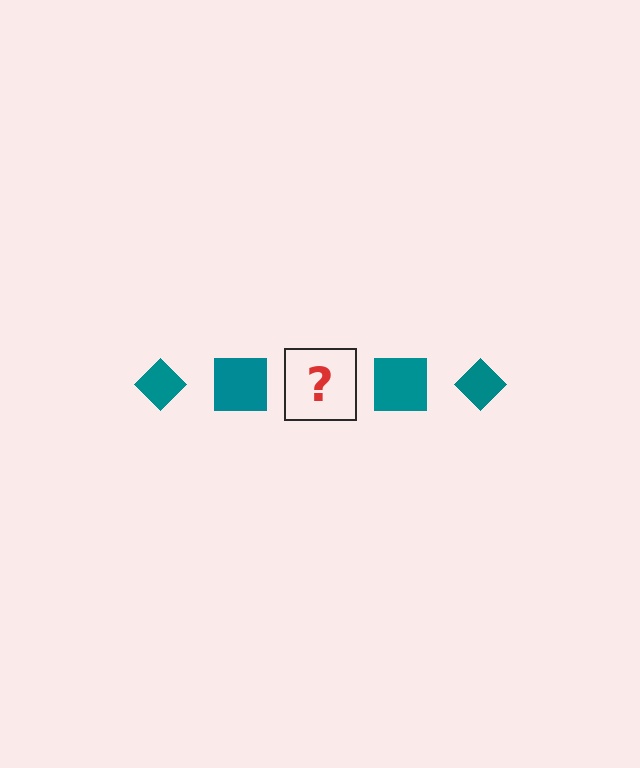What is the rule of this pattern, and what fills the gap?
The rule is that the pattern cycles through diamond, square shapes in teal. The gap should be filled with a teal diamond.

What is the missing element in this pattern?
The missing element is a teal diamond.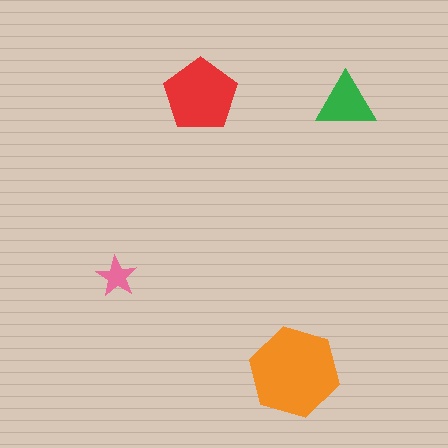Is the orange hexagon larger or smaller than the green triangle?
Larger.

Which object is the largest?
The orange hexagon.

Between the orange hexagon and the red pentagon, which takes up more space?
The orange hexagon.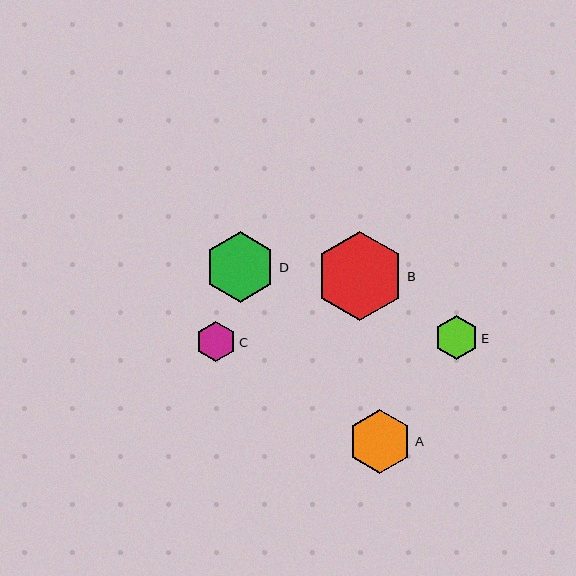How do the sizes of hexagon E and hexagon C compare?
Hexagon E and hexagon C are approximately the same size.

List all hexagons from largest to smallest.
From largest to smallest: B, D, A, E, C.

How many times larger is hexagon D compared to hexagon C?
Hexagon D is approximately 1.7 times the size of hexagon C.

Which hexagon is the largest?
Hexagon B is the largest with a size of approximately 88 pixels.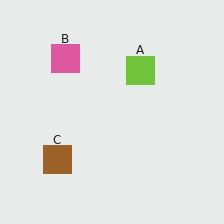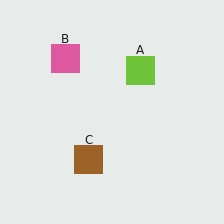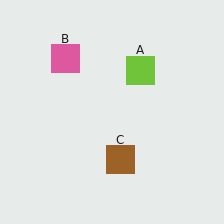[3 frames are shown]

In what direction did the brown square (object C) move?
The brown square (object C) moved right.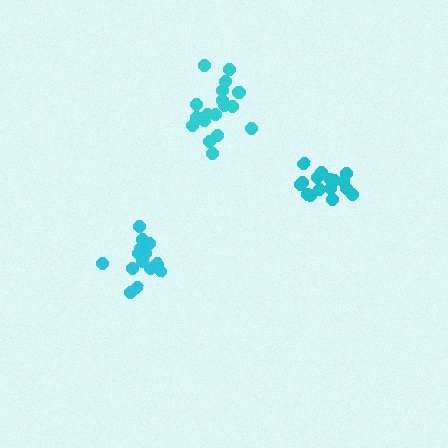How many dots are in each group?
Group 1: 16 dots, Group 2: 19 dots, Group 3: 15 dots (50 total).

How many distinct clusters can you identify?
There are 3 distinct clusters.